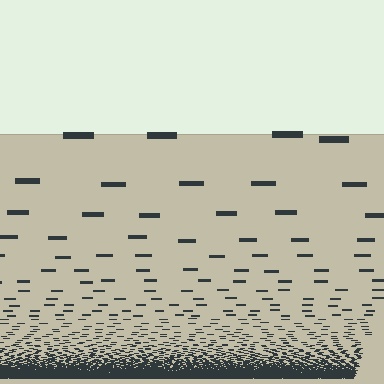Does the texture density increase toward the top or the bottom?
Density increases toward the bottom.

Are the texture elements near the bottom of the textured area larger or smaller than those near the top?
Smaller. The gradient is inverted — elements near the bottom are smaller and denser.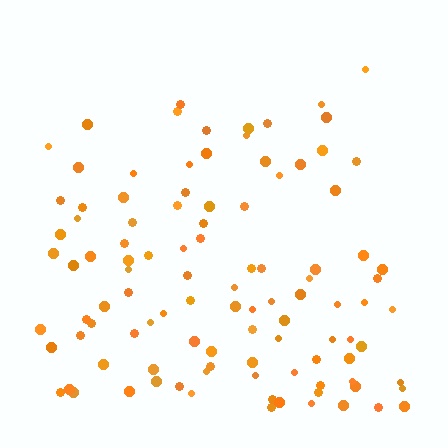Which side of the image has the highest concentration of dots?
The bottom.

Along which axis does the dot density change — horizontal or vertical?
Vertical.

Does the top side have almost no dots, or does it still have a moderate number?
Still a moderate number, just noticeably fewer than the bottom.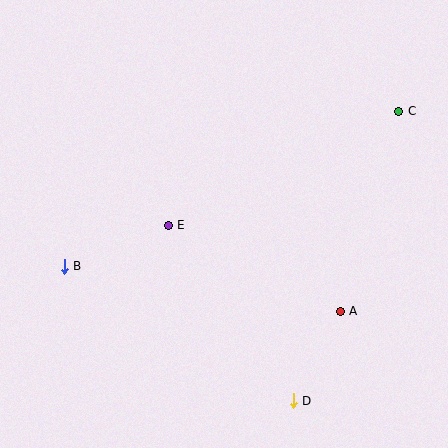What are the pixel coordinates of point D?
Point D is at (293, 401).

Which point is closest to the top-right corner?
Point C is closest to the top-right corner.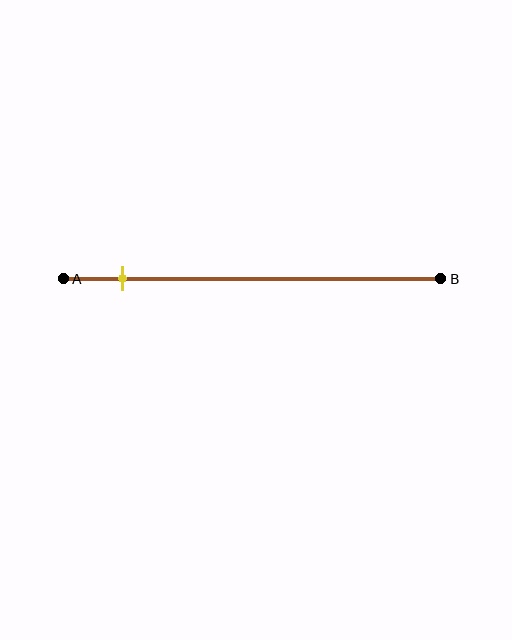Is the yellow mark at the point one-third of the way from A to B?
No, the mark is at about 15% from A, not at the 33% one-third point.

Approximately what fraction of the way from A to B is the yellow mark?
The yellow mark is approximately 15% of the way from A to B.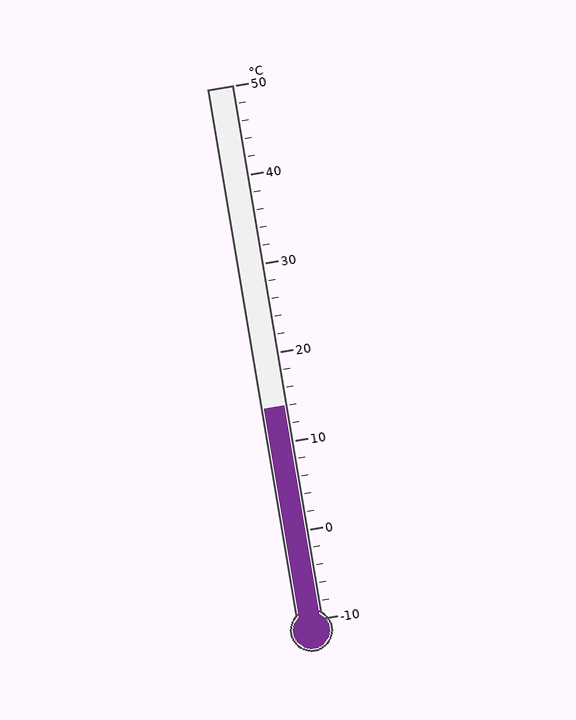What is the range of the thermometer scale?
The thermometer scale ranges from -10°C to 50°C.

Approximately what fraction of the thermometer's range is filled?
The thermometer is filled to approximately 40% of its range.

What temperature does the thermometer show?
The thermometer shows approximately 14°C.